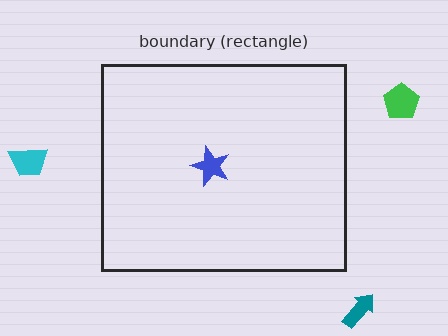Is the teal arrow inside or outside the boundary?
Outside.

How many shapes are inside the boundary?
1 inside, 3 outside.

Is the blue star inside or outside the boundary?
Inside.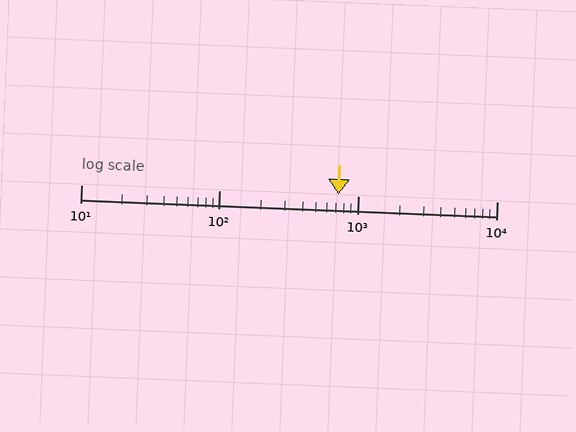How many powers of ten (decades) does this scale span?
The scale spans 3 decades, from 10 to 10000.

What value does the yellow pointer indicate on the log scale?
The pointer indicates approximately 720.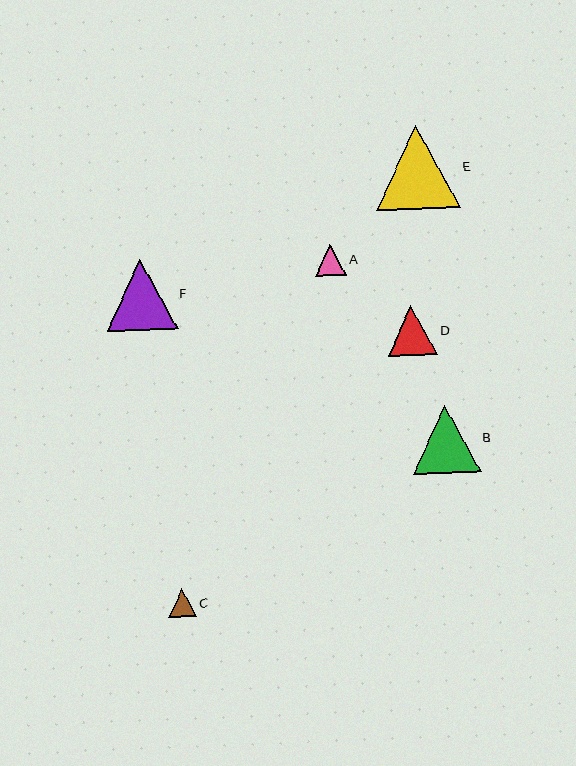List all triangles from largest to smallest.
From largest to smallest: E, F, B, D, A, C.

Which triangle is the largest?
Triangle E is the largest with a size of approximately 84 pixels.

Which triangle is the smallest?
Triangle C is the smallest with a size of approximately 28 pixels.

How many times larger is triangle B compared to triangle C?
Triangle B is approximately 2.4 times the size of triangle C.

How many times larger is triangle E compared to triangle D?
Triangle E is approximately 1.7 times the size of triangle D.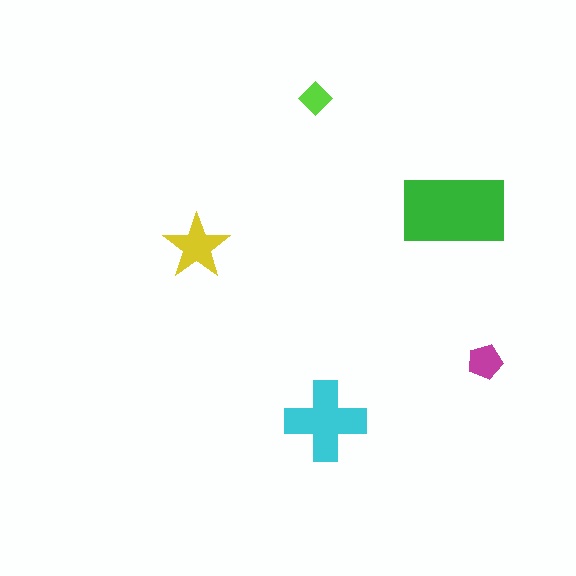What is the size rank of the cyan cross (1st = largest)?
2nd.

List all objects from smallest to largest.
The lime diamond, the magenta pentagon, the yellow star, the cyan cross, the green rectangle.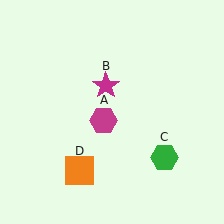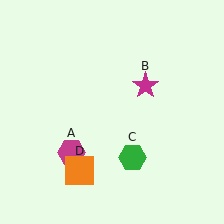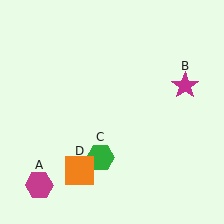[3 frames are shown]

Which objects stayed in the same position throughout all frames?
Orange square (object D) remained stationary.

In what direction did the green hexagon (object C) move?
The green hexagon (object C) moved left.